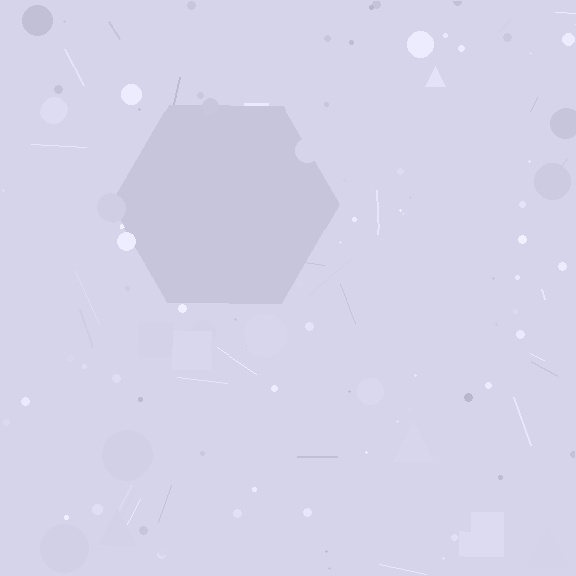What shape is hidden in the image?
A hexagon is hidden in the image.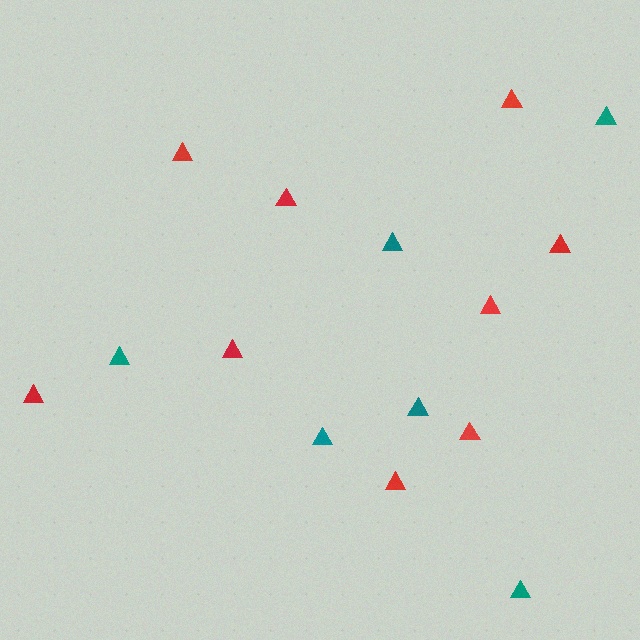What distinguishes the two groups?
There are 2 groups: one group of red triangles (9) and one group of teal triangles (6).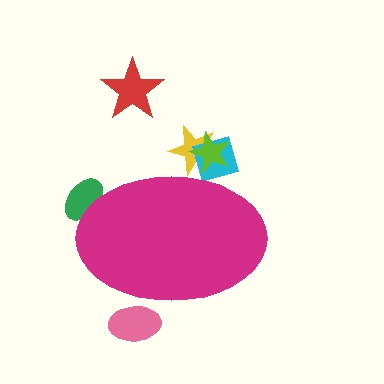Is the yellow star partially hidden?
Yes, the yellow star is partially hidden behind the magenta ellipse.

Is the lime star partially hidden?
Yes, the lime star is partially hidden behind the magenta ellipse.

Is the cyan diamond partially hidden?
Yes, the cyan diamond is partially hidden behind the magenta ellipse.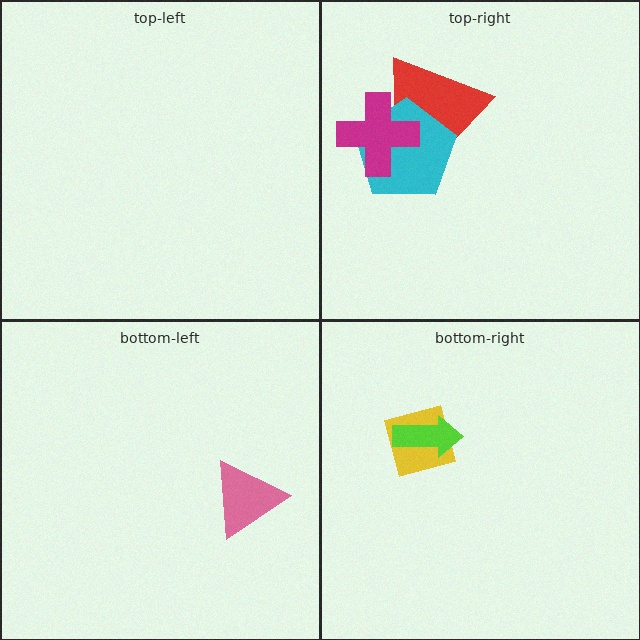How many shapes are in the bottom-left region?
1.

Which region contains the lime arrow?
The bottom-right region.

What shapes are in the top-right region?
The red trapezoid, the cyan pentagon, the magenta cross.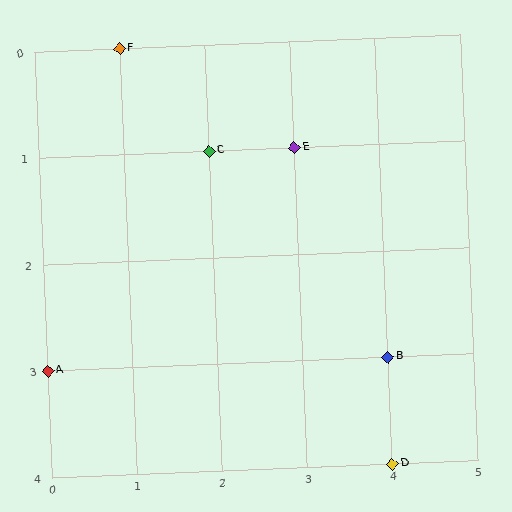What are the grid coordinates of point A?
Point A is at grid coordinates (0, 3).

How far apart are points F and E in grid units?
Points F and E are 2 columns and 1 row apart (about 2.2 grid units diagonally).